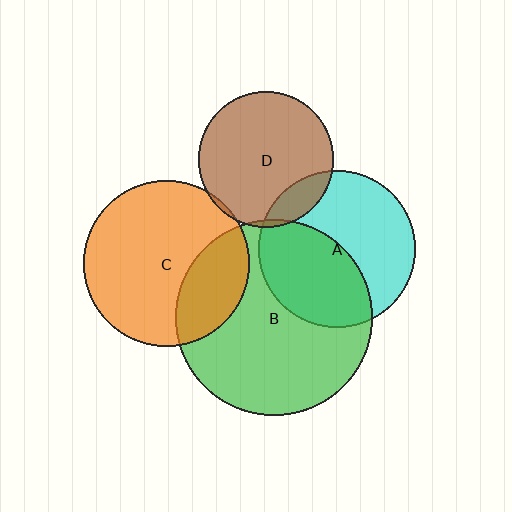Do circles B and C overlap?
Yes.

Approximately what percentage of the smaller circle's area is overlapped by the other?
Approximately 25%.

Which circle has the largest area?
Circle B (green).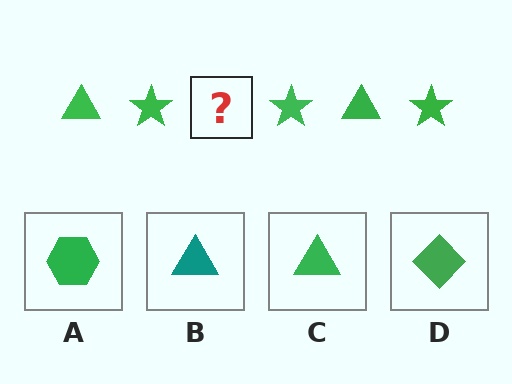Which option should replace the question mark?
Option C.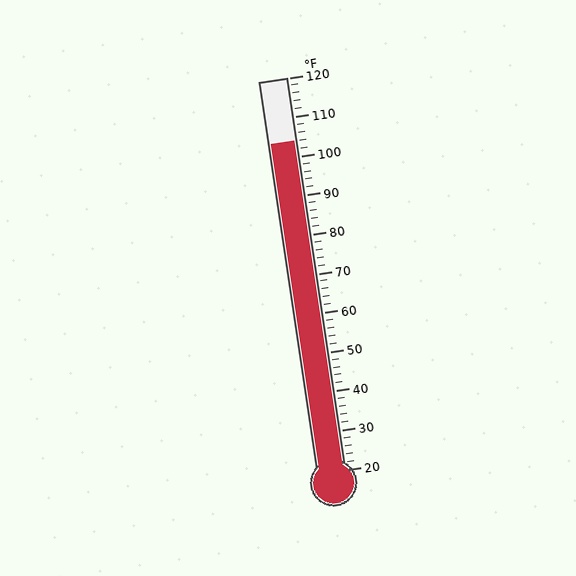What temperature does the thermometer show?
The thermometer shows approximately 104°F.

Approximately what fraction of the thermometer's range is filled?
The thermometer is filled to approximately 85% of its range.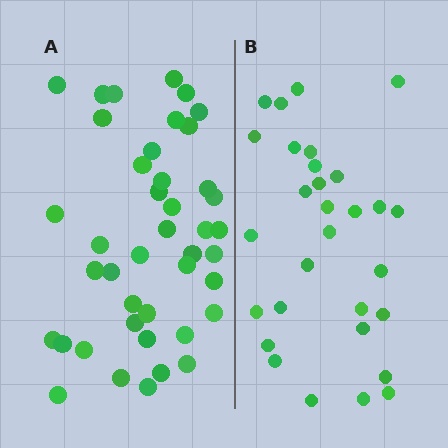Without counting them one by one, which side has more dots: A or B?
Region A (the left region) has more dots.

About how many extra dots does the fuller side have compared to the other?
Region A has roughly 12 or so more dots than region B.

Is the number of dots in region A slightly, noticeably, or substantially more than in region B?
Region A has noticeably more, but not dramatically so. The ratio is roughly 1.4 to 1.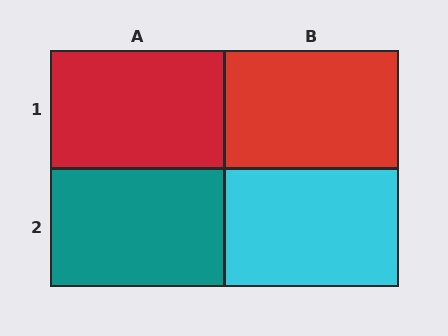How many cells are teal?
1 cell is teal.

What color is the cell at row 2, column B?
Cyan.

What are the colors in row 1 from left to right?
Red, red.